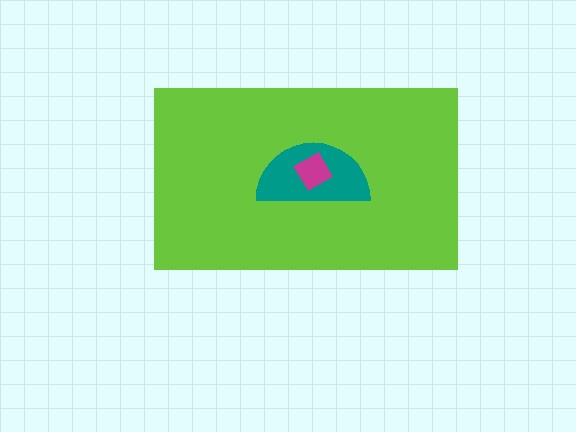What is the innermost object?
The magenta diamond.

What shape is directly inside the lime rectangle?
The teal semicircle.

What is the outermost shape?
The lime rectangle.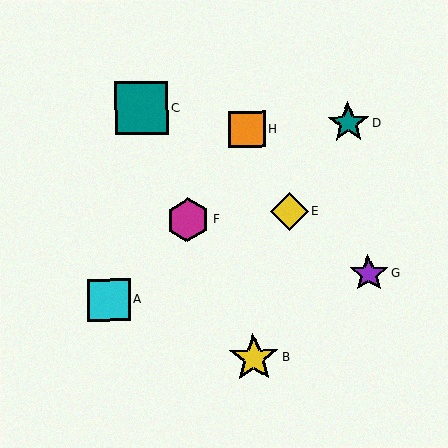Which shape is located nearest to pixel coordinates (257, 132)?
The orange square (labeled H) at (247, 129) is nearest to that location.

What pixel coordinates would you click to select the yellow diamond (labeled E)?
Click at (289, 211) to select the yellow diamond E.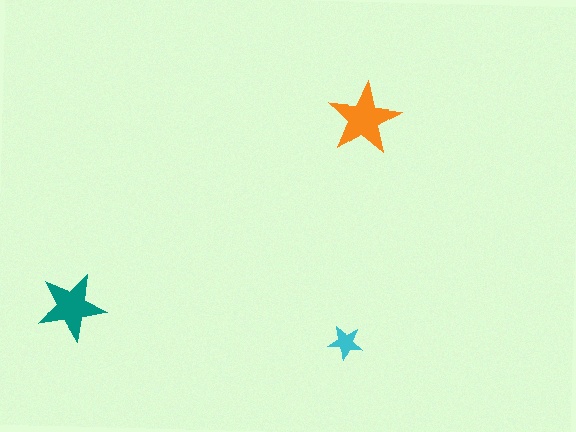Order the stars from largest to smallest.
the orange one, the teal one, the cyan one.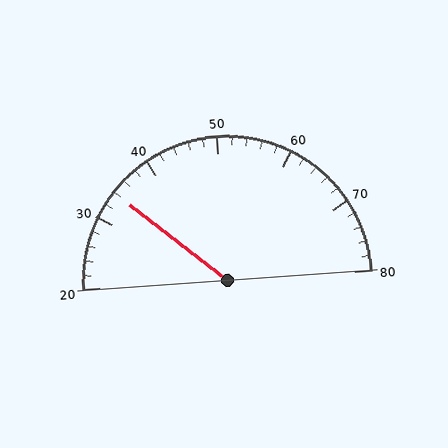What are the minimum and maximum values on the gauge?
The gauge ranges from 20 to 80.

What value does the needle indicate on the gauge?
The needle indicates approximately 34.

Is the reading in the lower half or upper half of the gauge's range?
The reading is in the lower half of the range (20 to 80).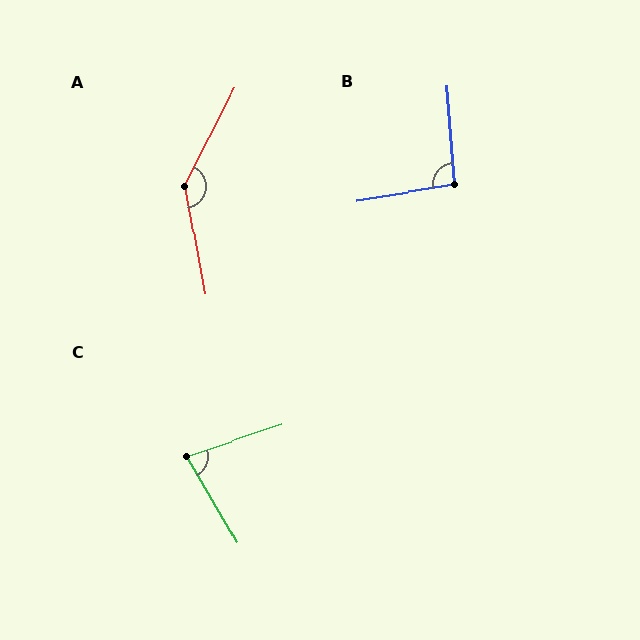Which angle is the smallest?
C, at approximately 78 degrees.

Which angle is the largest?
A, at approximately 142 degrees.